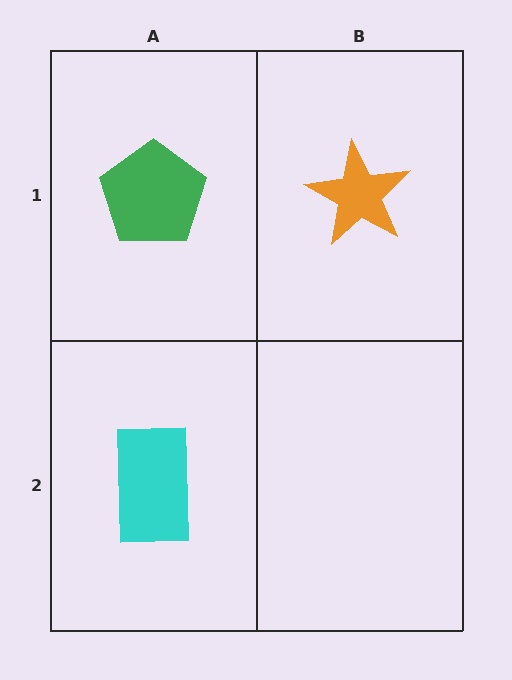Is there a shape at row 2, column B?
No, that cell is empty.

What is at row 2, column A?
A cyan rectangle.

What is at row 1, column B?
An orange star.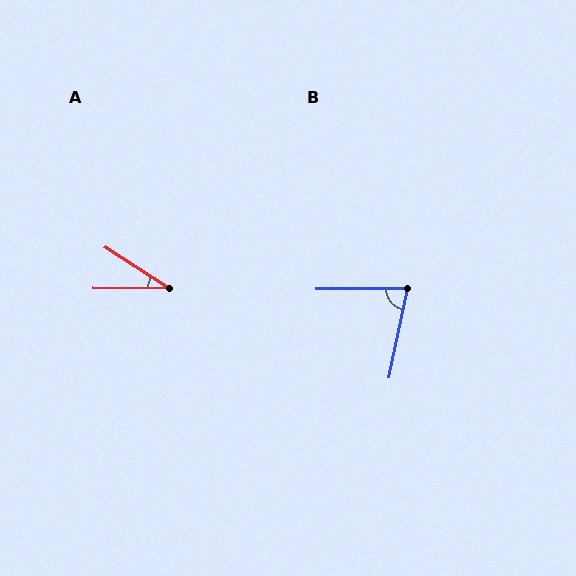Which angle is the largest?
B, at approximately 78 degrees.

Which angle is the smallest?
A, at approximately 32 degrees.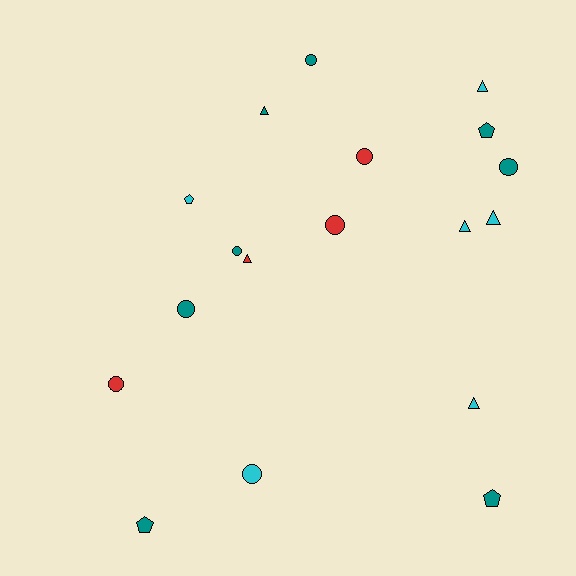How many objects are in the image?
There are 18 objects.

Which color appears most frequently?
Teal, with 8 objects.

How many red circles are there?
There are 3 red circles.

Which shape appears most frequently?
Circle, with 8 objects.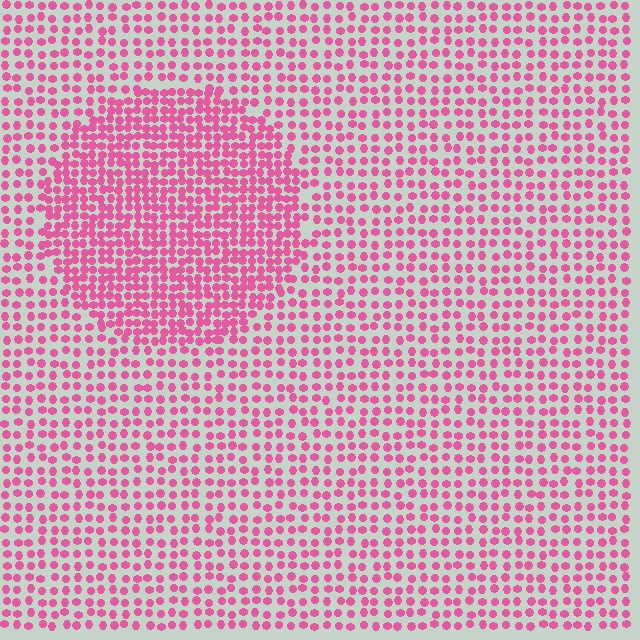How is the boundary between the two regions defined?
The boundary is defined by a change in element density (approximately 1.8x ratio). All elements are the same color, size, and shape.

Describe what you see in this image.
The image contains small pink elements arranged at two different densities. A circle-shaped region is visible where the elements are more densely packed than the surrounding area.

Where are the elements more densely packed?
The elements are more densely packed inside the circle boundary.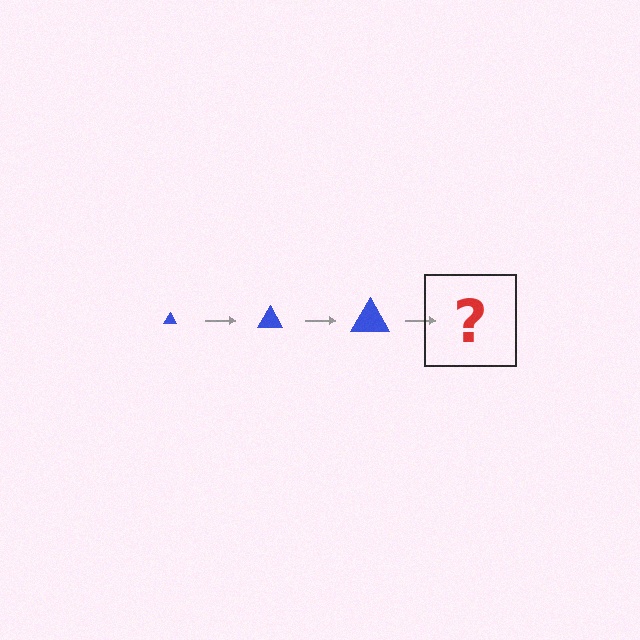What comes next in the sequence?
The next element should be a blue triangle, larger than the previous one.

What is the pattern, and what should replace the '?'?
The pattern is that the triangle gets progressively larger each step. The '?' should be a blue triangle, larger than the previous one.